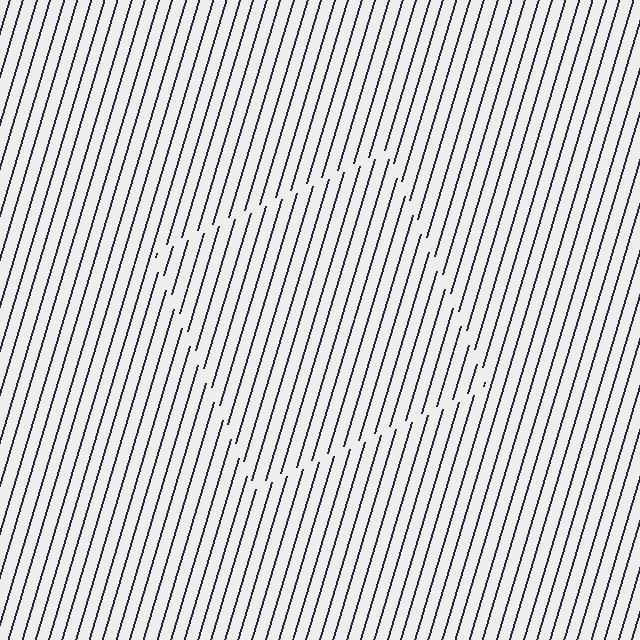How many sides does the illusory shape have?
4 sides — the line-ends trace a square.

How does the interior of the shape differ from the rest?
The interior of the shape contains the same grating, shifted by half a period — the contour is defined by the phase discontinuity where line-ends from the inner and outer gratings abut.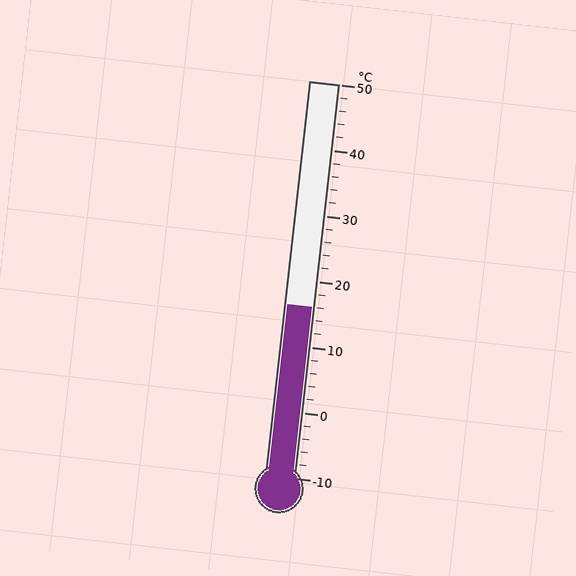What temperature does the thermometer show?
The thermometer shows approximately 16°C.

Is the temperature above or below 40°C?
The temperature is below 40°C.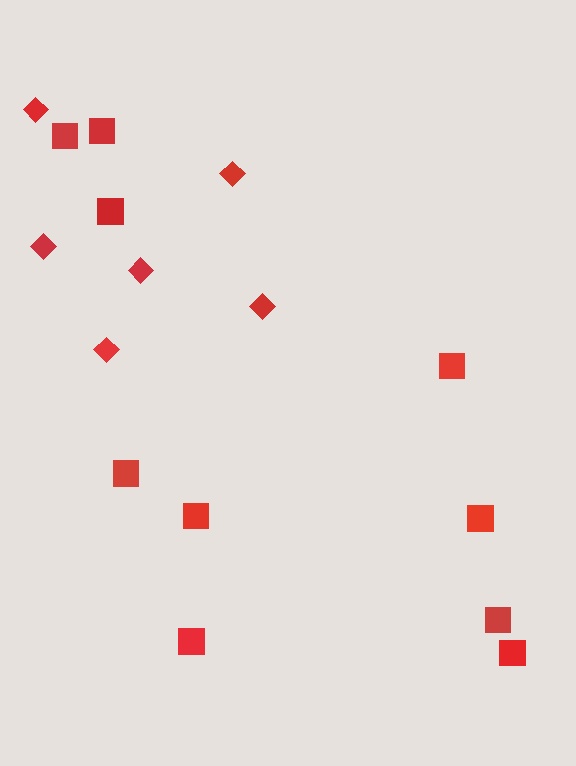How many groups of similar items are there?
There are 2 groups: one group of squares (10) and one group of diamonds (6).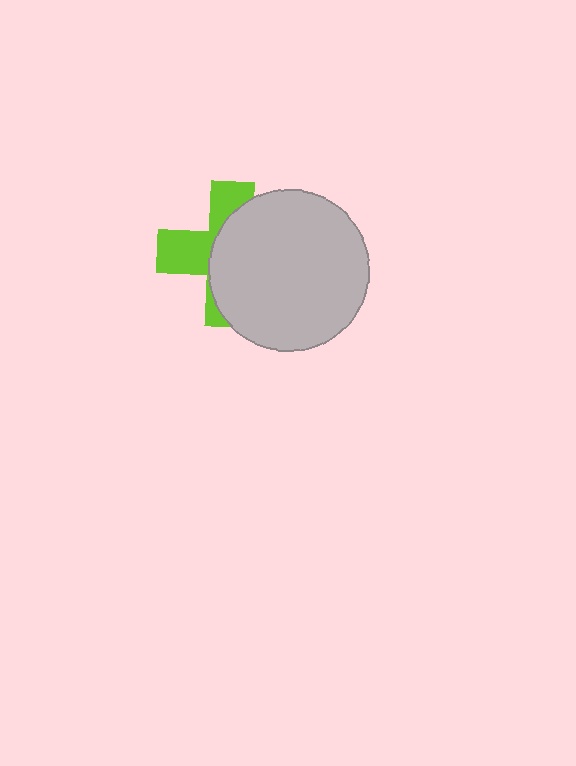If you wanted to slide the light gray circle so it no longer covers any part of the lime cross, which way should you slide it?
Slide it right — that is the most direct way to separate the two shapes.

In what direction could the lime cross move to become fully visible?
The lime cross could move left. That would shift it out from behind the light gray circle entirely.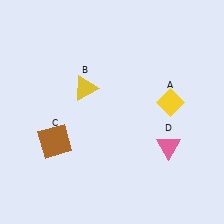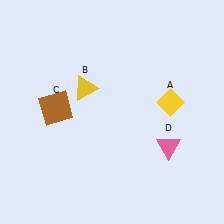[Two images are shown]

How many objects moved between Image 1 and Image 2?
1 object moved between the two images.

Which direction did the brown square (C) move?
The brown square (C) moved up.